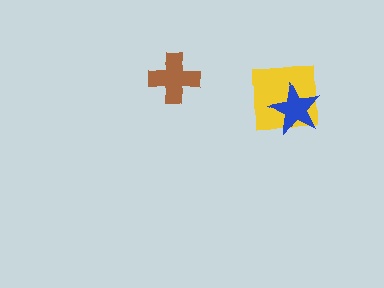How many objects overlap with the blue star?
1 object overlaps with the blue star.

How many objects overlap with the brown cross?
0 objects overlap with the brown cross.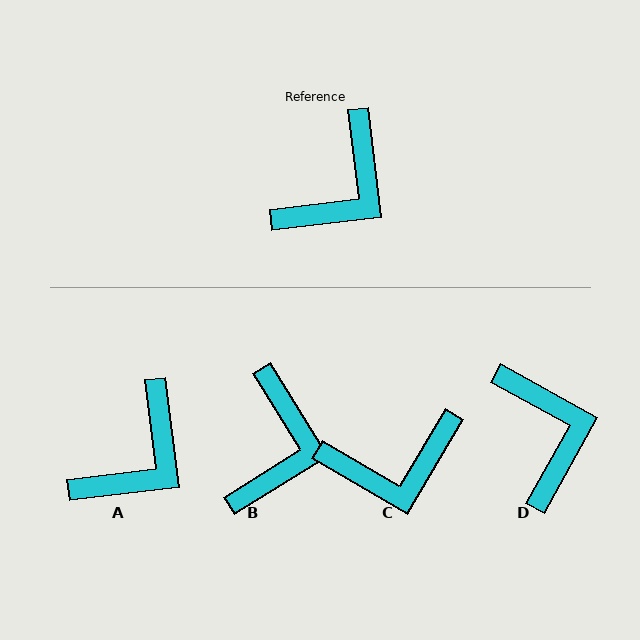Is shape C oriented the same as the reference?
No, it is off by about 37 degrees.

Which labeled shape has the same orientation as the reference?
A.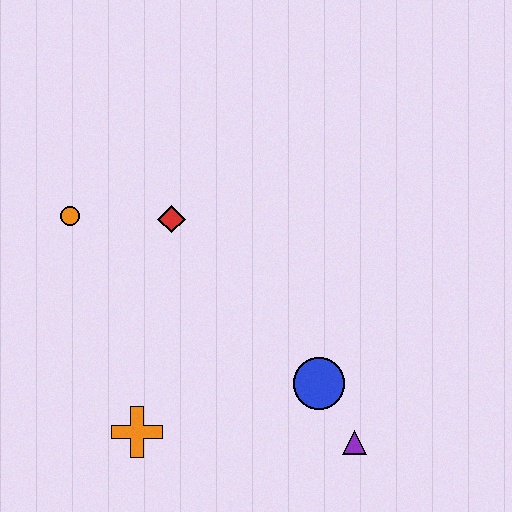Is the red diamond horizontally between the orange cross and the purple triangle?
Yes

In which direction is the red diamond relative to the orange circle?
The red diamond is to the right of the orange circle.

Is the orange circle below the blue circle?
No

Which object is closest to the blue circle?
The purple triangle is closest to the blue circle.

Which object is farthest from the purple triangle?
The orange circle is farthest from the purple triangle.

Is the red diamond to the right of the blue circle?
No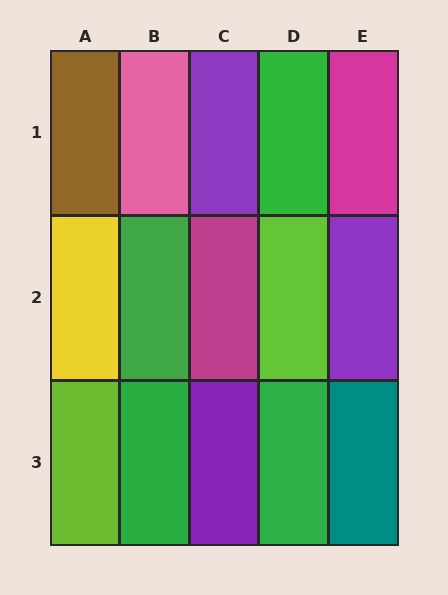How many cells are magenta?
2 cells are magenta.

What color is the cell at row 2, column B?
Green.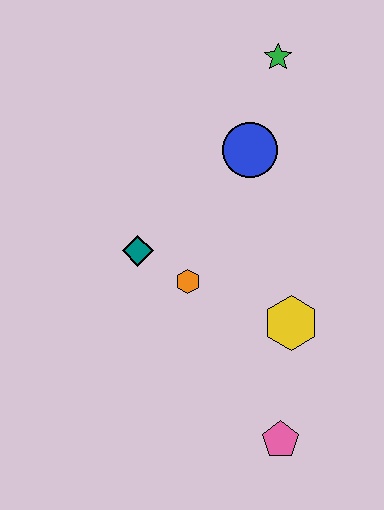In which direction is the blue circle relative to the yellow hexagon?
The blue circle is above the yellow hexagon.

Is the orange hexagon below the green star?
Yes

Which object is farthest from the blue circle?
The pink pentagon is farthest from the blue circle.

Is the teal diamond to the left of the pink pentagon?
Yes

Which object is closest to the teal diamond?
The orange hexagon is closest to the teal diamond.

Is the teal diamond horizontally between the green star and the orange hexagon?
No